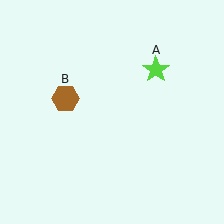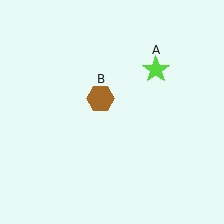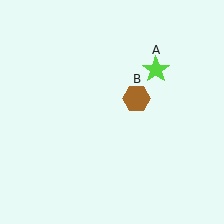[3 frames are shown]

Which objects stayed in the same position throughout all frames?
Lime star (object A) remained stationary.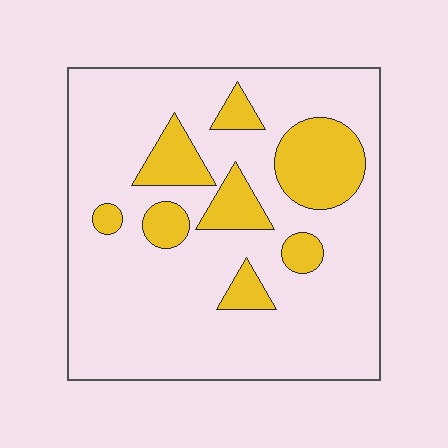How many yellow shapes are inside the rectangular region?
8.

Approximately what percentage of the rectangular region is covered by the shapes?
Approximately 20%.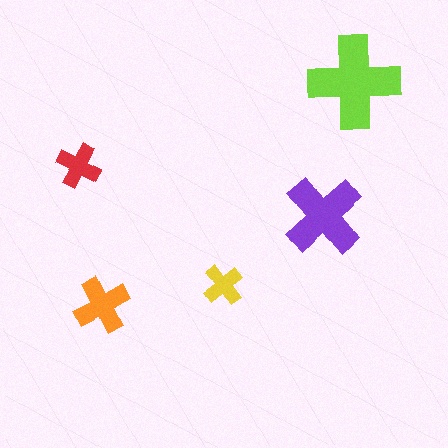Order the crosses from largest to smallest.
the lime one, the purple one, the orange one, the red one, the yellow one.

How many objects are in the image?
There are 5 objects in the image.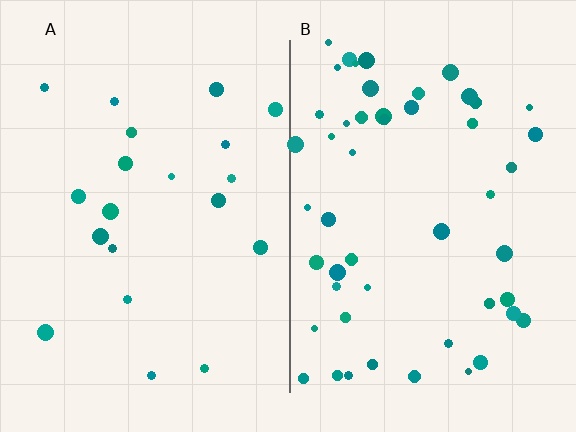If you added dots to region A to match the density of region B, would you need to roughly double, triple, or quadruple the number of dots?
Approximately triple.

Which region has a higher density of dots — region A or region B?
B (the right).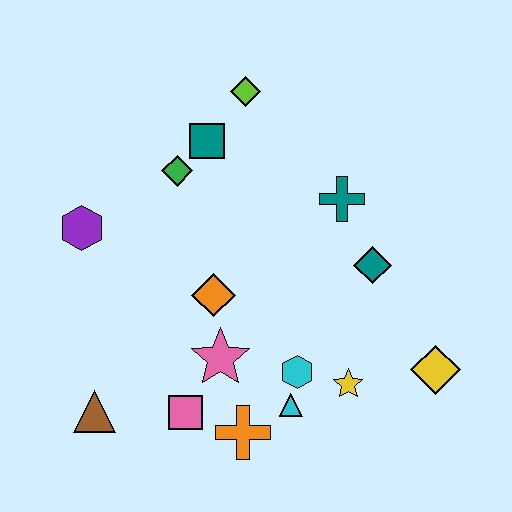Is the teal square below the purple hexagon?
No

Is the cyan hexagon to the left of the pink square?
No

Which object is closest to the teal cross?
The teal diamond is closest to the teal cross.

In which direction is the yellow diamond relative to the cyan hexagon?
The yellow diamond is to the right of the cyan hexagon.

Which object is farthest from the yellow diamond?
The purple hexagon is farthest from the yellow diamond.